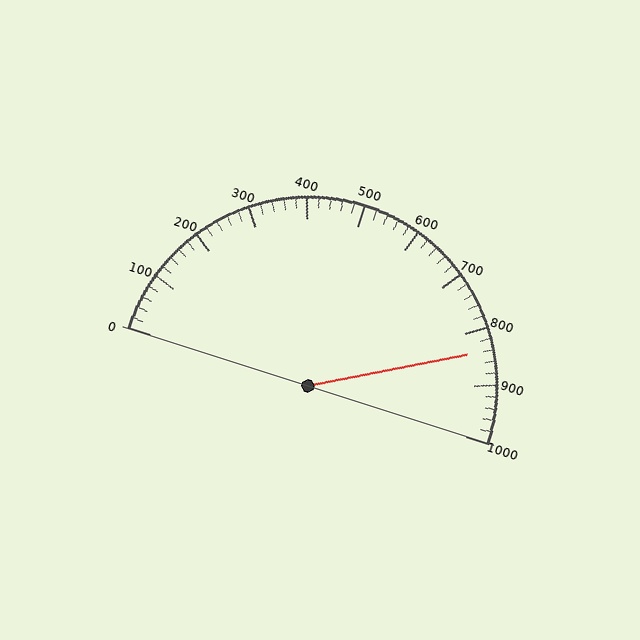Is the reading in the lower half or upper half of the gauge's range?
The reading is in the upper half of the range (0 to 1000).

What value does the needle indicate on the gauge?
The needle indicates approximately 840.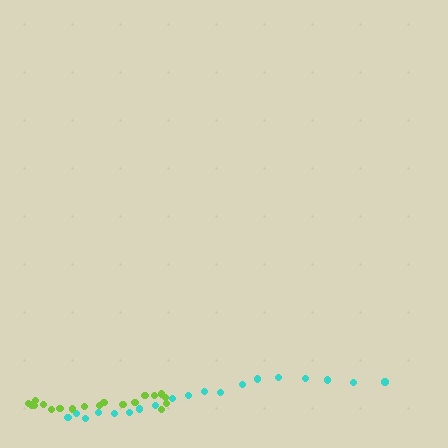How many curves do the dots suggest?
There are 2 distinct paths.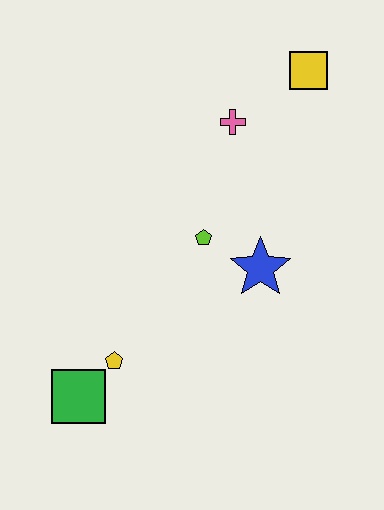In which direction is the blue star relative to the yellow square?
The blue star is below the yellow square.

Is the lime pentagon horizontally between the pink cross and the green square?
Yes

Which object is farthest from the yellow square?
The green square is farthest from the yellow square.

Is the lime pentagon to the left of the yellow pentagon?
No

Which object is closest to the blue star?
The lime pentagon is closest to the blue star.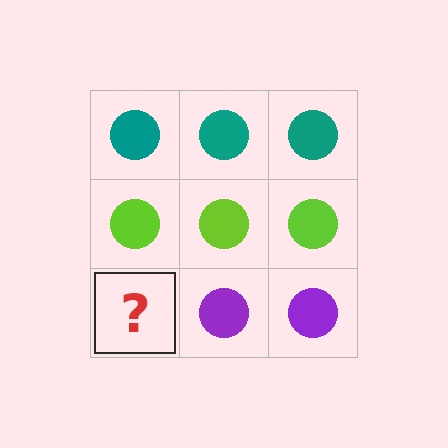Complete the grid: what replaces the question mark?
The question mark should be replaced with a purple circle.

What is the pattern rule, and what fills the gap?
The rule is that each row has a consistent color. The gap should be filled with a purple circle.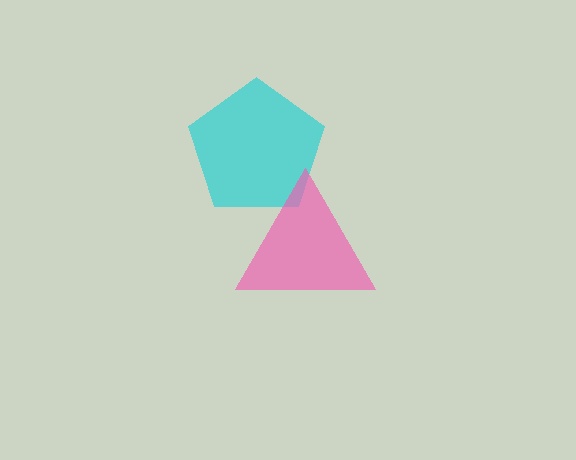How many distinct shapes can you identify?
There are 2 distinct shapes: a cyan pentagon, a pink triangle.